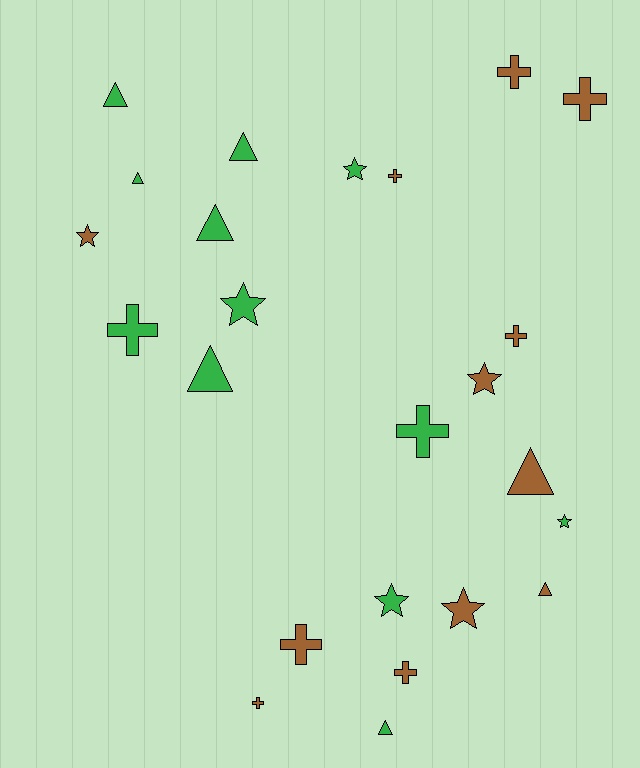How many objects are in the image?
There are 24 objects.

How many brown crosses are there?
There are 7 brown crosses.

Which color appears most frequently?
Brown, with 12 objects.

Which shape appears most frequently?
Cross, with 9 objects.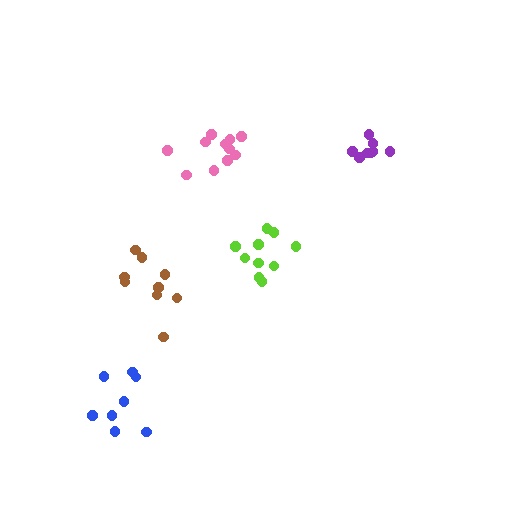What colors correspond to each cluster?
The clusters are colored: lime, purple, blue, pink, brown.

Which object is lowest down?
The blue cluster is bottommost.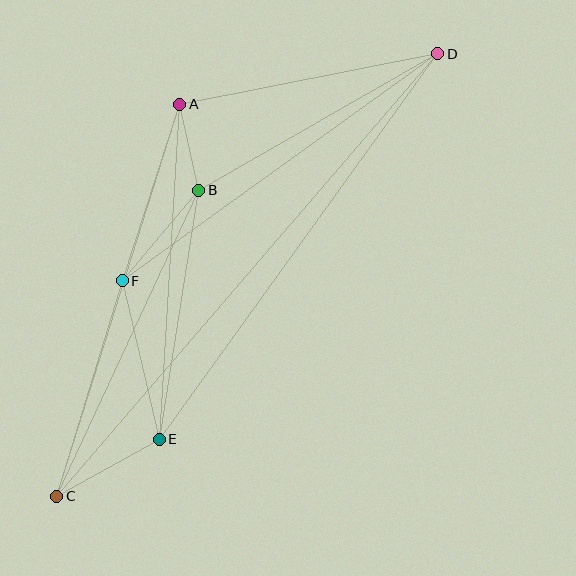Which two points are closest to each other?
Points A and B are closest to each other.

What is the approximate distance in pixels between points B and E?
The distance between B and E is approximately 252 pixels.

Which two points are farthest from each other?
Points C and D are farthest from each other.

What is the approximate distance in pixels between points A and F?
The distance between A and F is approximately 186 pixels.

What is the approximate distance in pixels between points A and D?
The distance between A and D is approximately 263 pixels.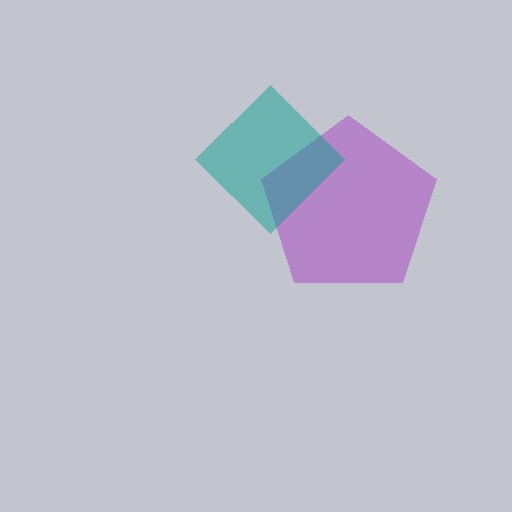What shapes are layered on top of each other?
The layered shapes are: a purple pentagon, a teal diamond.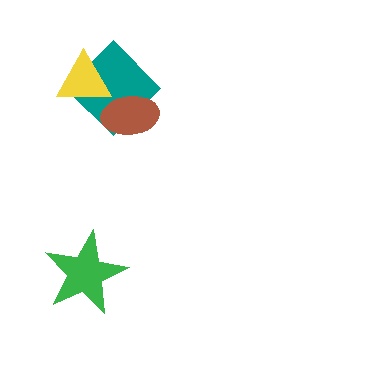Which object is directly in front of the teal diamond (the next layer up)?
The brown ellipse is directly in front of the teal diamond.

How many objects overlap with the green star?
0 objects overlap with the green star.